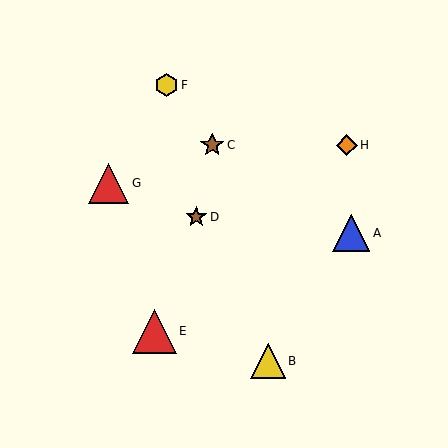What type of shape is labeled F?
Shape F is a yellow hexagon.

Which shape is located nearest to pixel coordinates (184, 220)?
The brown star (labeled D) at (196, 217) is nearest to that location.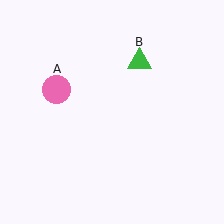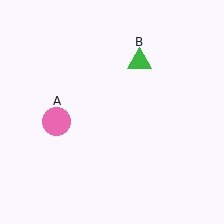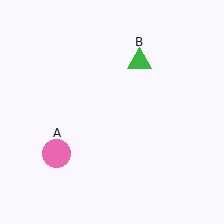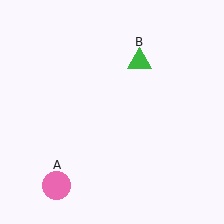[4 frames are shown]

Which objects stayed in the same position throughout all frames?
Green triangle (object B) remained stationary.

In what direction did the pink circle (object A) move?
The pink circle (object A) moved down.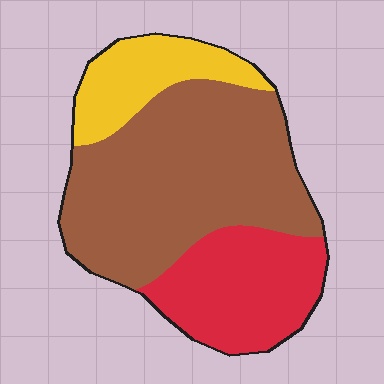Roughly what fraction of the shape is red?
Red covers around 25% of the shape.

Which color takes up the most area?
Brown, at roughly 55%.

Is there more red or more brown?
Brown.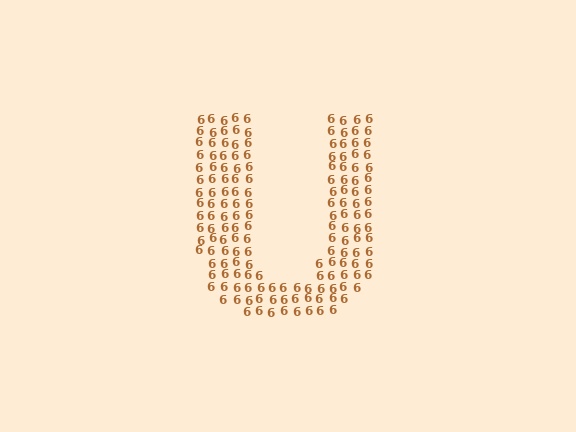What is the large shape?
The large shape is the letter U.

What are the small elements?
The small elements are digit 6's.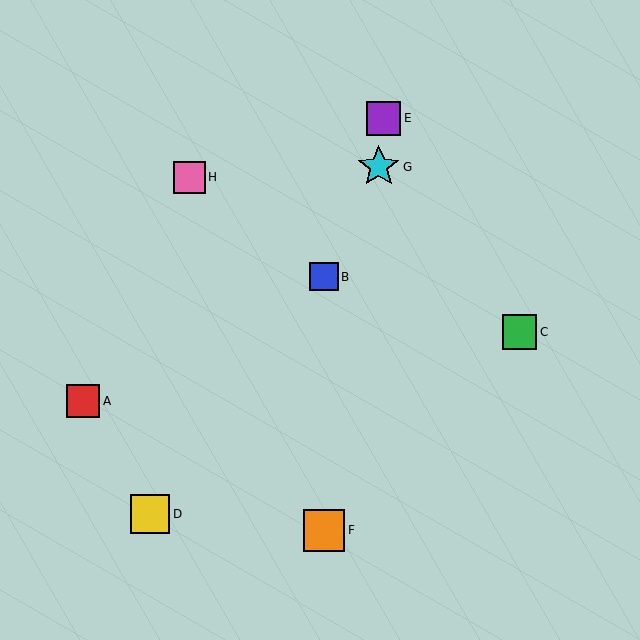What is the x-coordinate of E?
Object E is at x≈384.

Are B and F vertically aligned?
Yes, both are at x≈324.